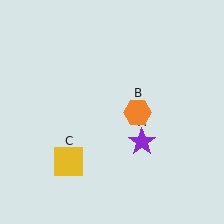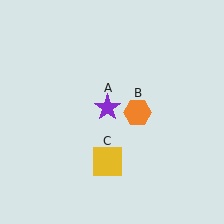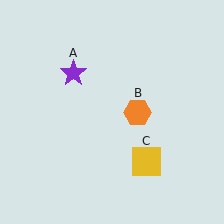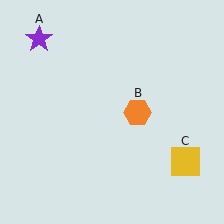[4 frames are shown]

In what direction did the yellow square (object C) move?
The yellow square (object C) moved right.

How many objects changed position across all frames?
2 objects changed position: purple star (object A), yellow square (object C).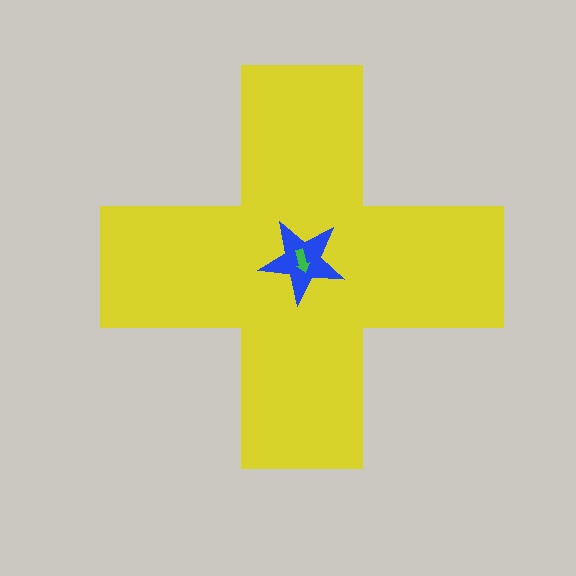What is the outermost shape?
The yellow cross.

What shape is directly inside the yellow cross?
The blue star.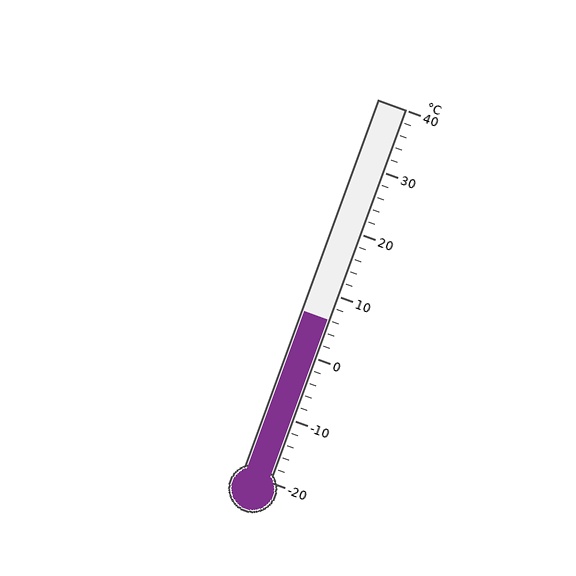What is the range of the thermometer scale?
The thermometer scale ranges from -20°C to 40°C.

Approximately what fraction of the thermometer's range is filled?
The thermometer is filled to approximately 45% of its range.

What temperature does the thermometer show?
The thermometer shows approximately 6°C.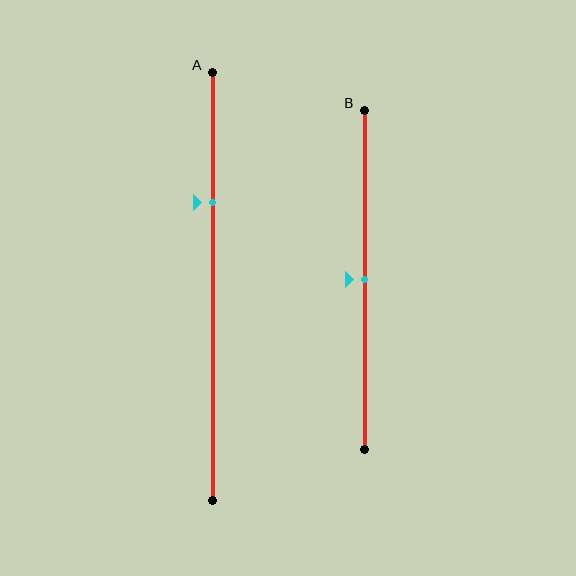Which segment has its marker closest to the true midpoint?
Segment B has its marker closest to the true midpoint.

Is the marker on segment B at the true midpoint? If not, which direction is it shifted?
Yes, the marker on segment B is at the true midpoint.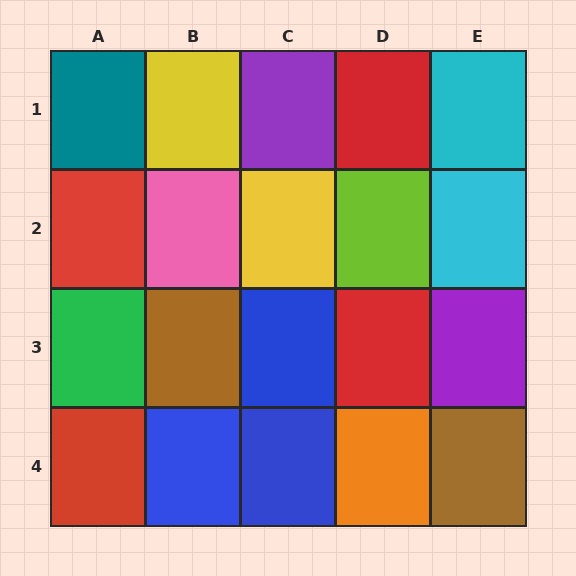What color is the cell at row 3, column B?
Brown.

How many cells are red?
4 cells are red.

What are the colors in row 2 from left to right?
Red, pink, yellow, lime, cyan.